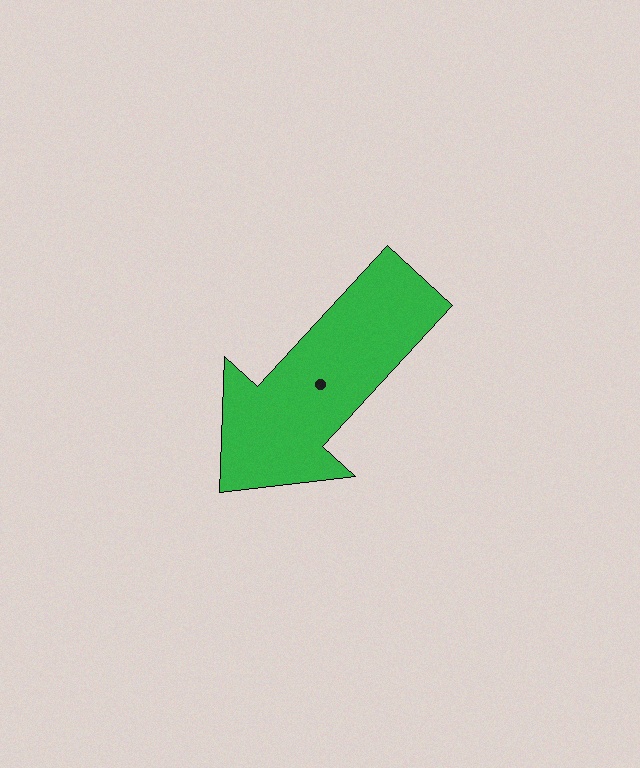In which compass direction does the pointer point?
Southwest.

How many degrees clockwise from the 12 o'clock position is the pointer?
Approximately 223 degrees.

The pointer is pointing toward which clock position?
Roughly 7 o'clock.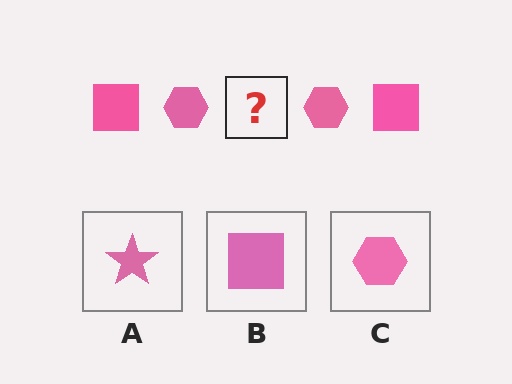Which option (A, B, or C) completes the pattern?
B.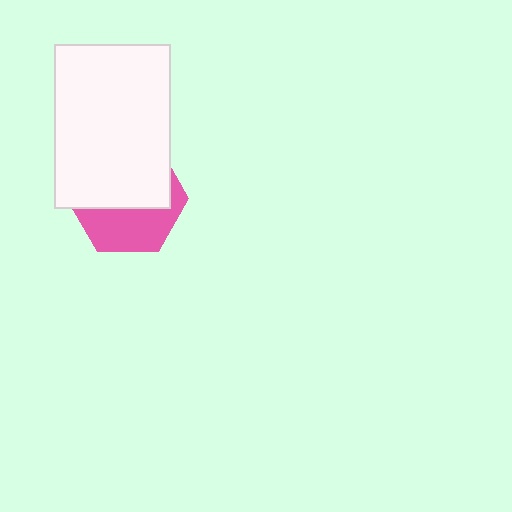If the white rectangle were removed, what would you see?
You would see the complete pink hexagon.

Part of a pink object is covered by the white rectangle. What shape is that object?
It is a hexagon.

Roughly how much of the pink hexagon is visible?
A small part of it is visible (roughly 41%).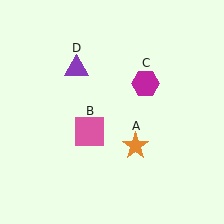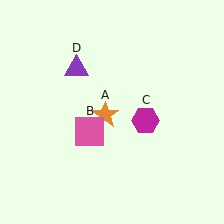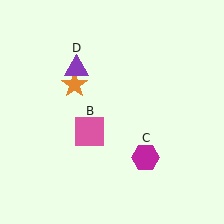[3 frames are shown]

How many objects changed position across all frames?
2 objects changed position: orange star (object A), magenta hexagon (object C).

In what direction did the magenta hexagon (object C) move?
The magenta hexagon (object C) moved down.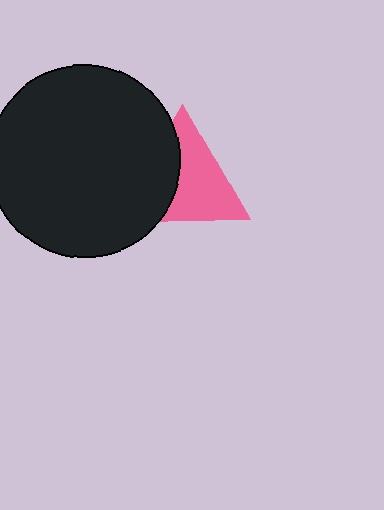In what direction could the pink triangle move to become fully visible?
The pink triangle could move right. That would shift it out from behind the black circle entirely.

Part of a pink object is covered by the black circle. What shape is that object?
It is a triangle.